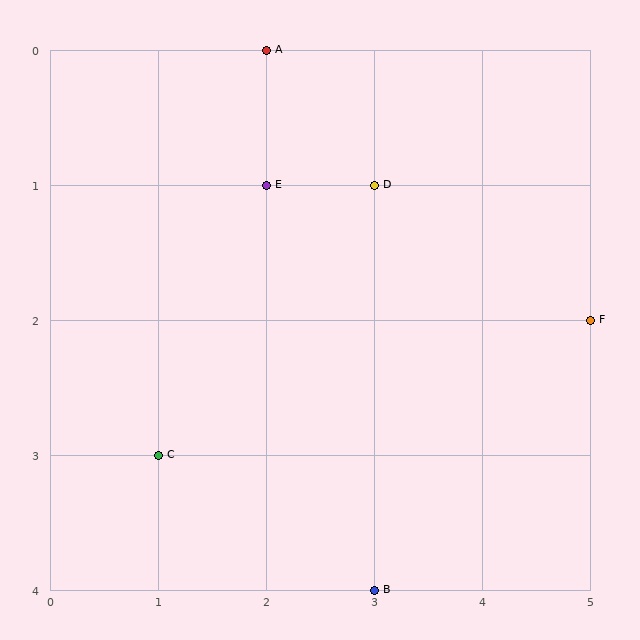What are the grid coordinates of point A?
Point A is at grid coordinates (2, 0).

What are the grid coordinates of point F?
Point F is at grid coordinates (5, 2).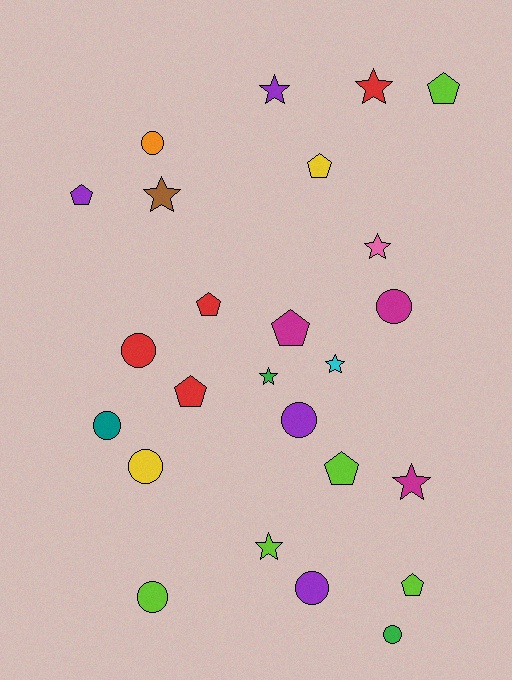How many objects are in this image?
There are 25 objects.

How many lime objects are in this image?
There are 5 lime objects.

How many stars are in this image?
There are 8 stars.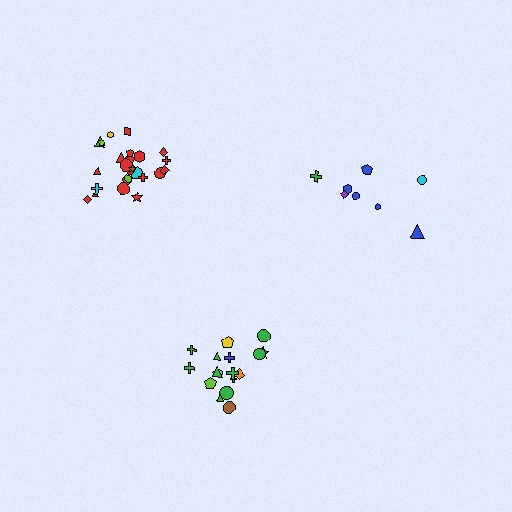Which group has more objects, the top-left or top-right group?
The top-left group.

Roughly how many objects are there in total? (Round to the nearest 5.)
Roughly 50 objects in total.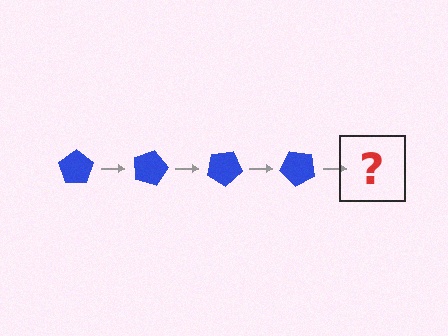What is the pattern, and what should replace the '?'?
The pattern is that the pentagon rotates 15 degrees each step. The '?' should be a blue pentagon rotated 60 degrees.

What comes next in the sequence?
The next element should be a blue pentagon rotated 60 degrees.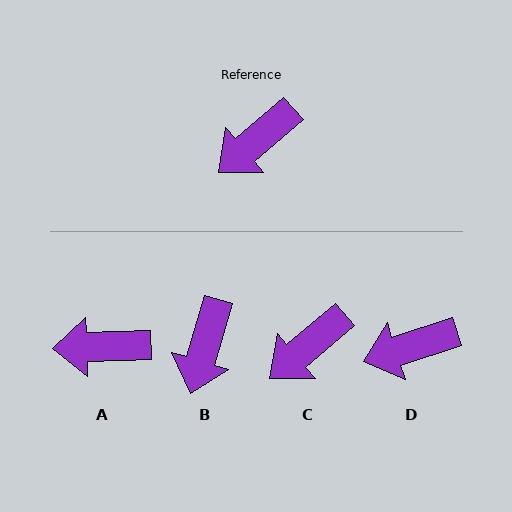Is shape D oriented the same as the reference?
No, it is off by about 23 degrees.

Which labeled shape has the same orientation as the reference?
C.